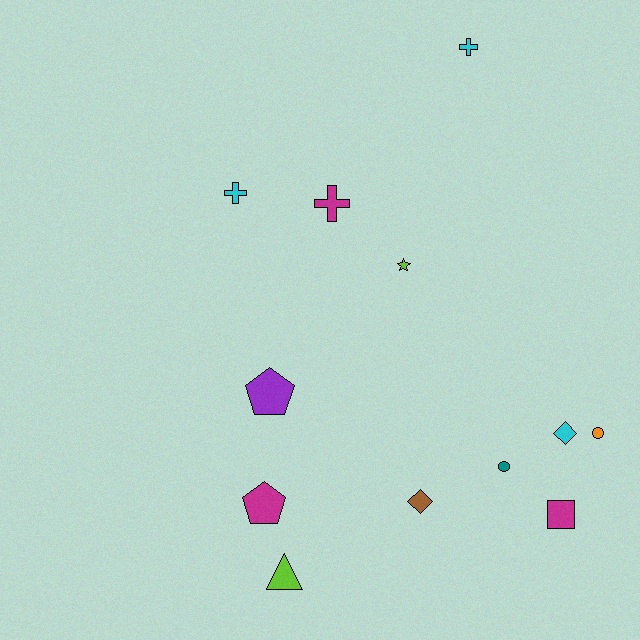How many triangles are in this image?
There is 1 triangle.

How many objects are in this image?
There are 12 objects.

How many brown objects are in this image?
There is 1 brown object.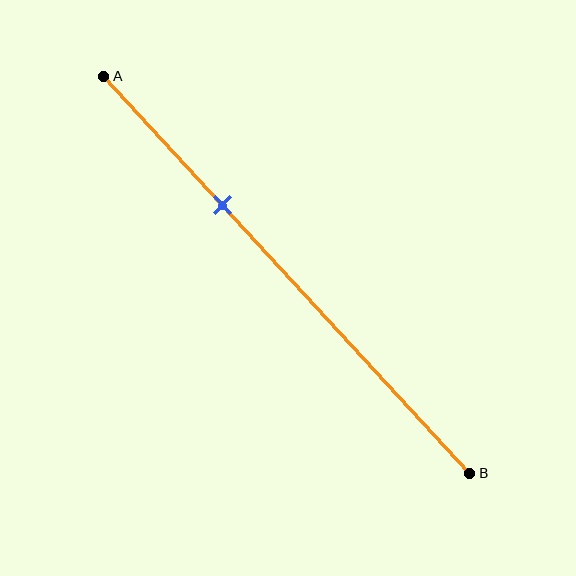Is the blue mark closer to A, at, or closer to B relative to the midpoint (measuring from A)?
The blue mark is closer to point A than the midpoint of segment AB.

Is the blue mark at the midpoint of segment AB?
No, the mark is at about 30% from A, not at the 50% midpoint.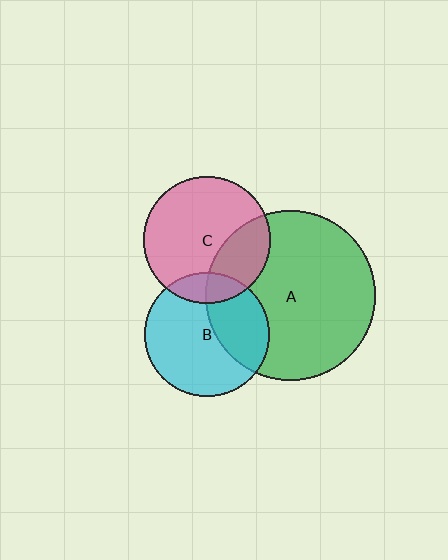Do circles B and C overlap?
Yes.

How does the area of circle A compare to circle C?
Approximately 1.8 times.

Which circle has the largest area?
Circle A (green).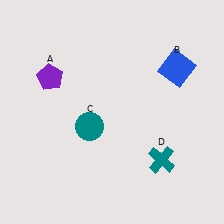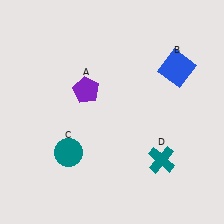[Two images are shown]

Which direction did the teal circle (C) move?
The teal circle (C) moved down.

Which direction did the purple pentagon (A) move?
The purple pentagon (A) moved right.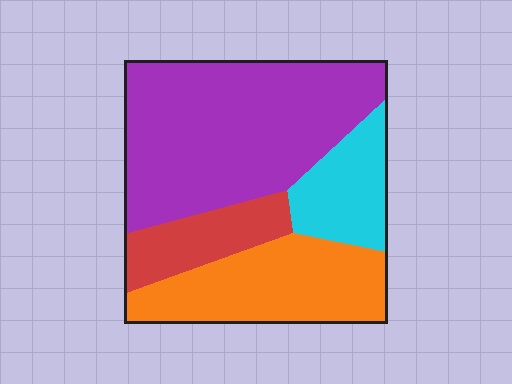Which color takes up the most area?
Purple, at roughly 50%.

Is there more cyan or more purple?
Purple.